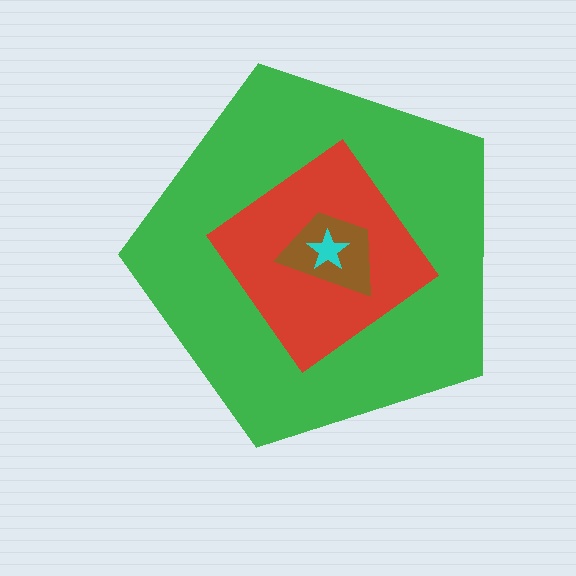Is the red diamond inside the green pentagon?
Yes.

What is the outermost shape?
The green pentagon.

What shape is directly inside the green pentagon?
The red diamond.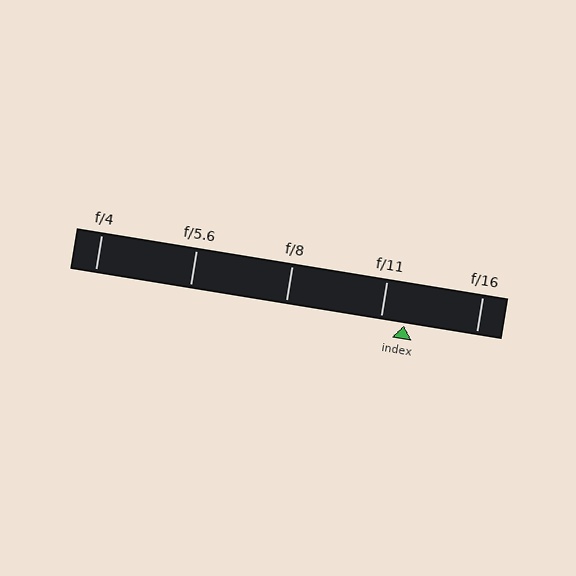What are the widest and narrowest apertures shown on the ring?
The widest aperture shown is f/4 and the narrowest is f/16.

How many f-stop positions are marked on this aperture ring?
There are 5 f-stop positions marked.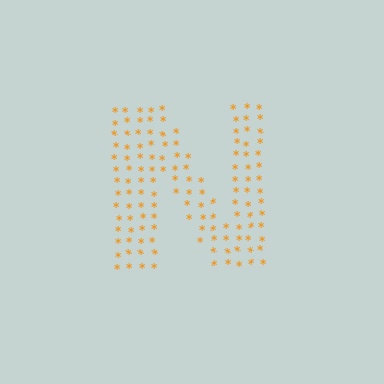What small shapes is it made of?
It is made of small asterisks.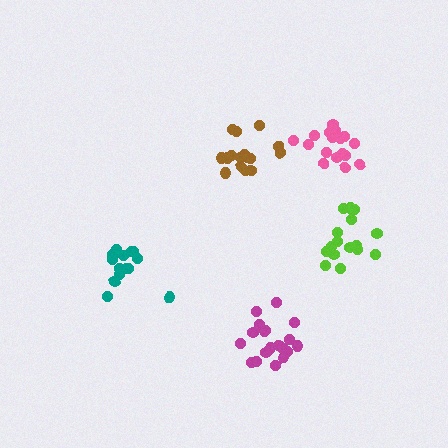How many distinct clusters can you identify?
There are 5 distinct clusters.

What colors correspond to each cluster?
The clusters are colored: teal, brown, magenta, pink, lime.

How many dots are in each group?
Group 1: 14 dots, Group 2: 16 dots, Group 3: 19 dots, Group 4: 19 dots, Group 5: 18 dots (86 total).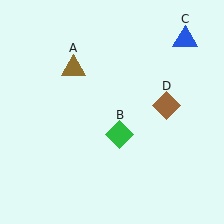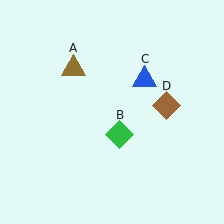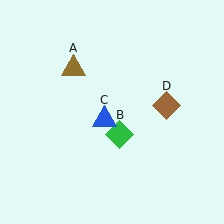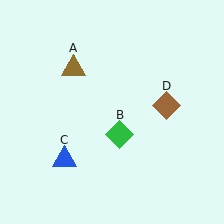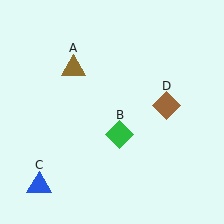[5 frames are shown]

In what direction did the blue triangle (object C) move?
The blue triangle (object C) moved down and to the left.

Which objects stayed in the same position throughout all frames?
Brown triangle (object A) and green diamond (object B) and brown diamond (object D) remained stationary.